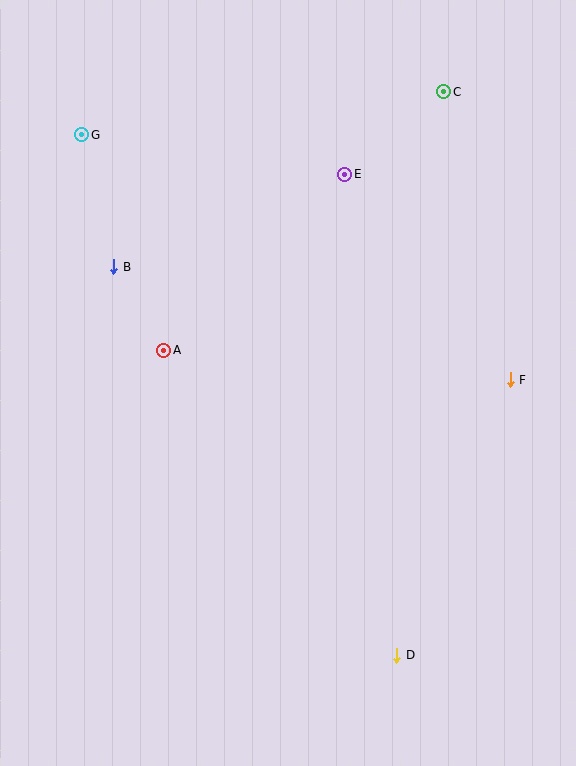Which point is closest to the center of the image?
Point A at (164, 350) is closest to the center.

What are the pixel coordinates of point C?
Point C is at (444, 92).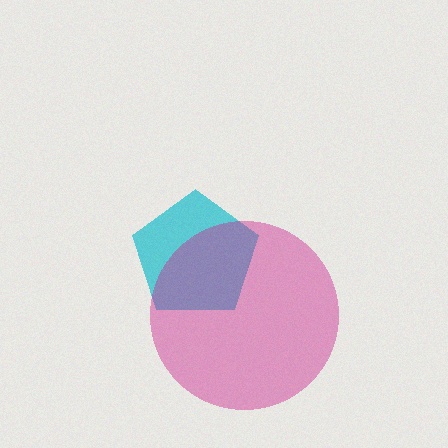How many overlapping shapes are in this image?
There are 2 overlapping shapes in the image.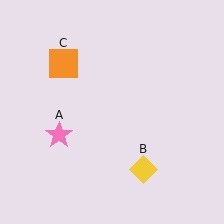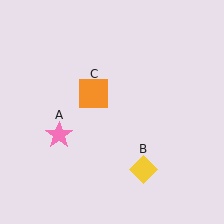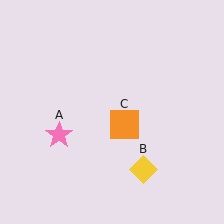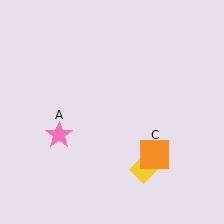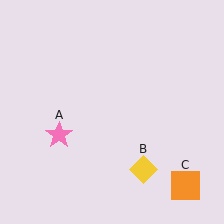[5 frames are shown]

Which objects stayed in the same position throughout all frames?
Pink star (object A) and yellow diamond (object B) remained stationary.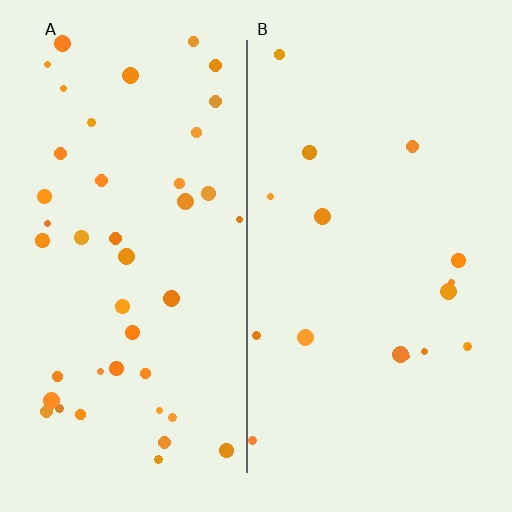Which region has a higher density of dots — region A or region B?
A (the left).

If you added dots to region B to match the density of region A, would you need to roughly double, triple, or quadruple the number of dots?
Approximately triple.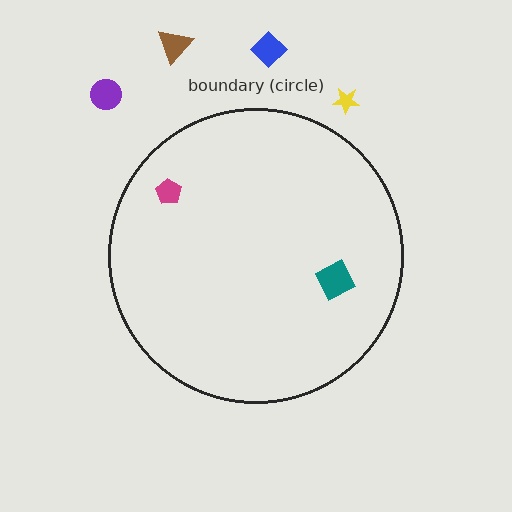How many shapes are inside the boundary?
2 inside, 4 outside.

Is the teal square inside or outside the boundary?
Inside.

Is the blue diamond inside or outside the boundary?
Outside.